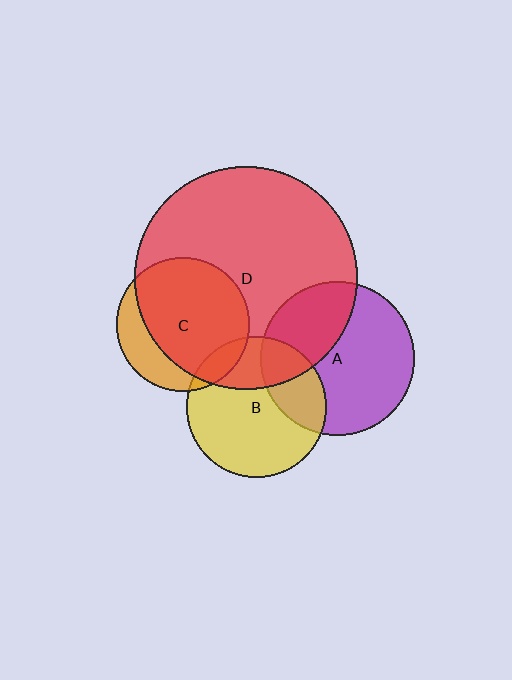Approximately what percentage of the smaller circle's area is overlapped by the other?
Approximately 10%.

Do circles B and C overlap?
Yes.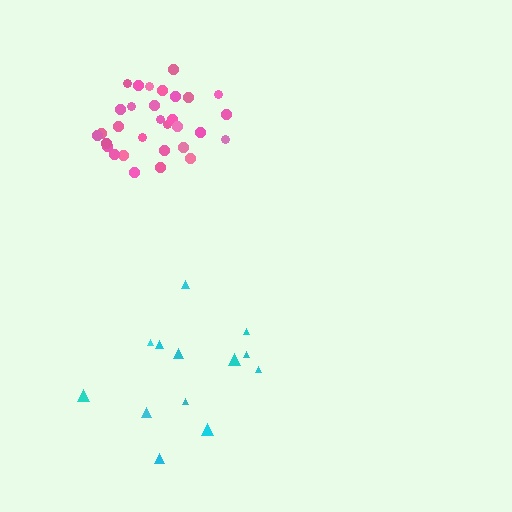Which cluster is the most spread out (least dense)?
Cyan.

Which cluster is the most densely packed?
Pink.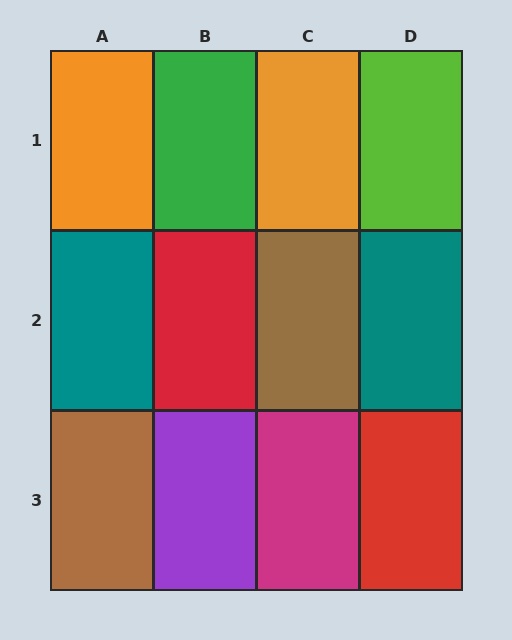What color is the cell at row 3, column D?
Red.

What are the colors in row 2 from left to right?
Teal, red, brown, teal.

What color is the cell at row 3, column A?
Brown.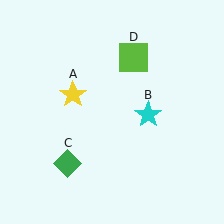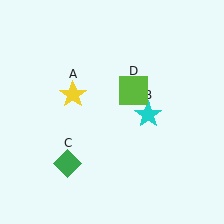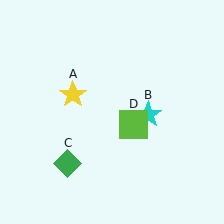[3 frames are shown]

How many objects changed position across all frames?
1 object changed position: lime square (object D).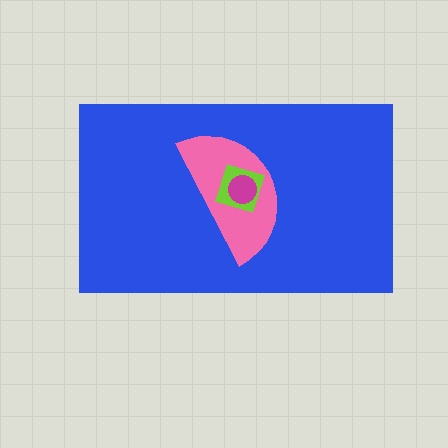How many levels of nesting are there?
4.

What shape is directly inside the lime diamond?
The magenta circle.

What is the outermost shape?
The blue rectangle.